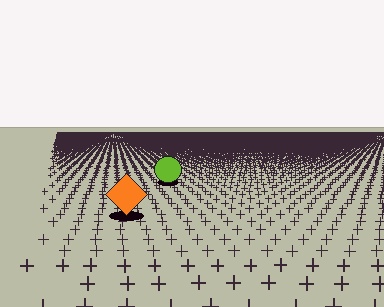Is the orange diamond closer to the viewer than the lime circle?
Yes. The orange diamond is closer — you can tell from the texture gradient: the ground texture is coarser near it.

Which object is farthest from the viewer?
The lime circle is farthest from the viewer. It appears smaller and the ground texture around it is denser.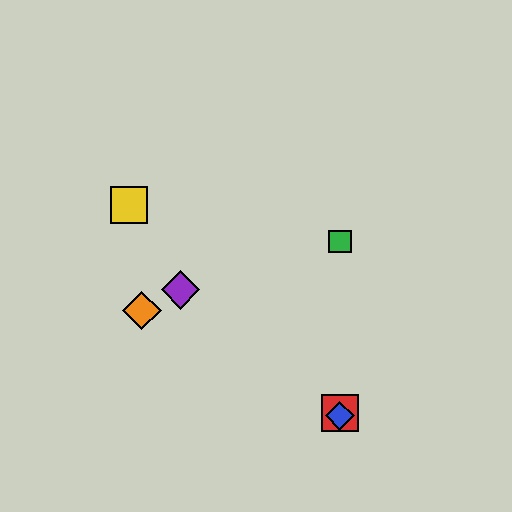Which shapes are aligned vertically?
The red square, the blue diamond, the green square are aligned vertically.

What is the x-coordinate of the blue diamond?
The blue diamond is at x≈340.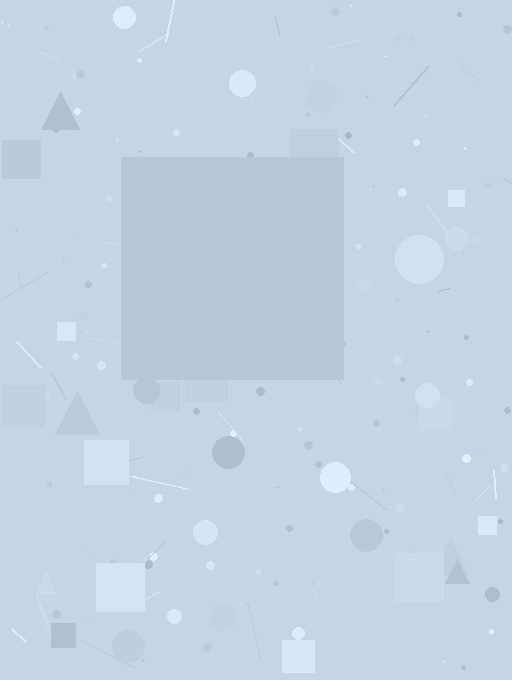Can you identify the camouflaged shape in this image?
The camouflaged shape is a square.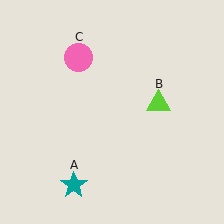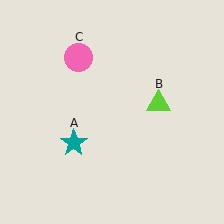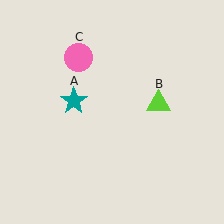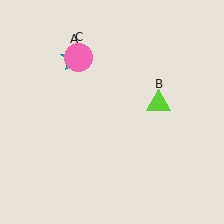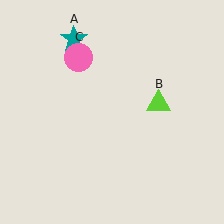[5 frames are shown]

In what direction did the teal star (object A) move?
The teal star (object A) moved up.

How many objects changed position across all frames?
1 object changed position: teal star (object A).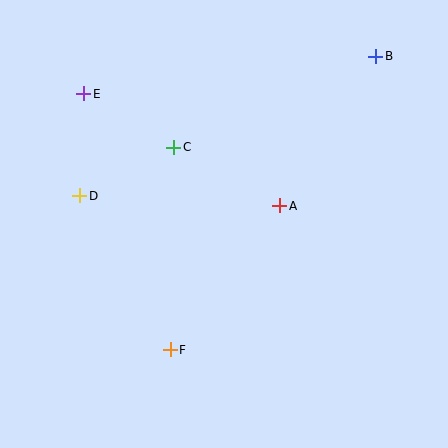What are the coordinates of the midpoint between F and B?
The midpoint between F and B is at (273, 203).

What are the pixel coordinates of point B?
Point B is at (376, 56).